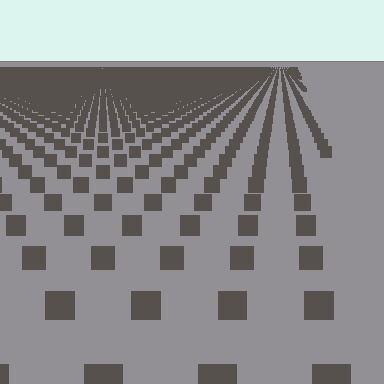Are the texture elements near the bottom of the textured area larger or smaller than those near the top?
Larger. Near the bottom, elements are closer to the viewer and appear at a bigger on-screen size.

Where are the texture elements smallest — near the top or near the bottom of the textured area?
Near the top.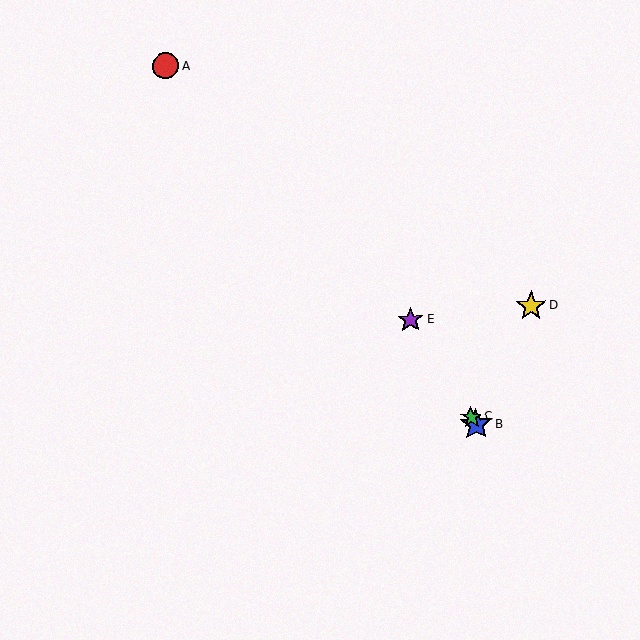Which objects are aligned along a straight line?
Objects B, C, E are aligned along a straight line.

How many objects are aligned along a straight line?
3 objects (B, C, E) are aligned along a straight line.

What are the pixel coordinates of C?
Object C is at (471, 417).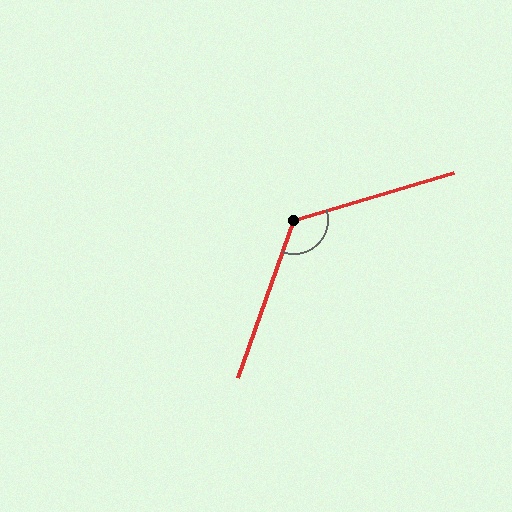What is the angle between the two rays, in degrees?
Approximately 126 degrees.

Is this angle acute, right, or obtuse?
It is obtuse.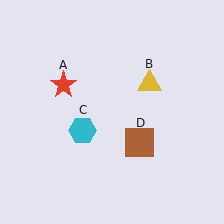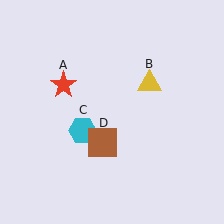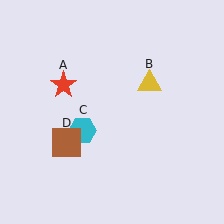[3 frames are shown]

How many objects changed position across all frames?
1 object changed position: brown square (object D).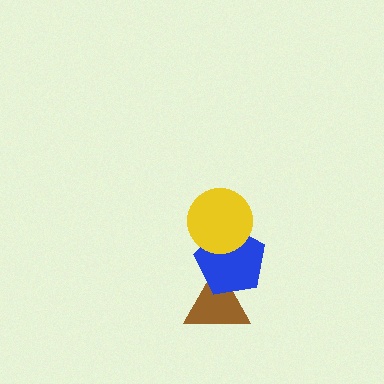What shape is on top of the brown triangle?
The blue pentagon is on top of the brown triangle.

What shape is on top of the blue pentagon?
The yellow circle is on top of the blue pentagon.